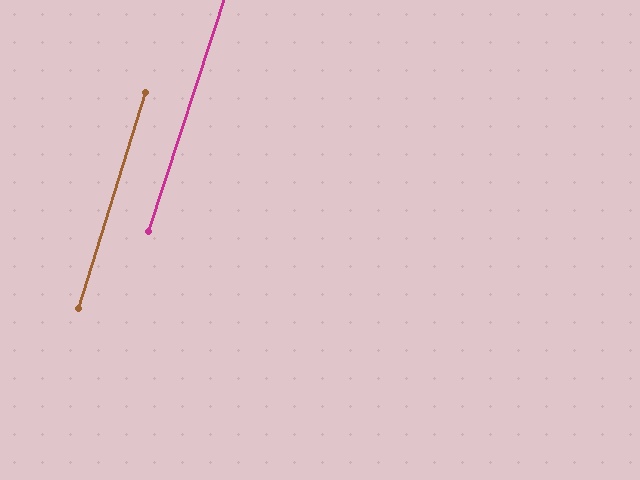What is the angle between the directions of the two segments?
Approximately 1 degree.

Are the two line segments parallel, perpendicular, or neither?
Parallel — their directions differ by only 0.8°.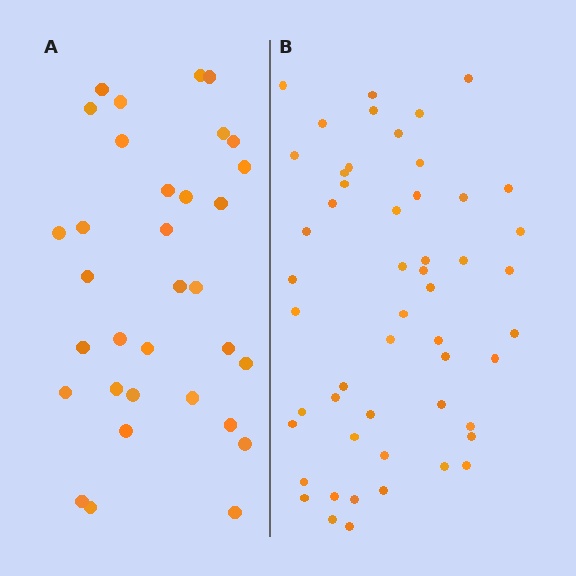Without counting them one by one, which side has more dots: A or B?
Region B (the right region) has more dots.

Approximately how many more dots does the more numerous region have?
Region B has approximately 20 more dots than region A.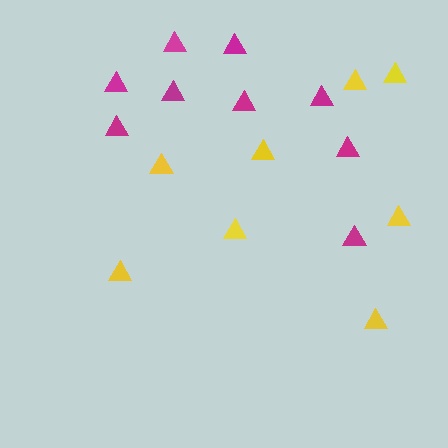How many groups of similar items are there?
There are 2 groups: one group of yellow triangles (8) and one group of magenta triangles (9).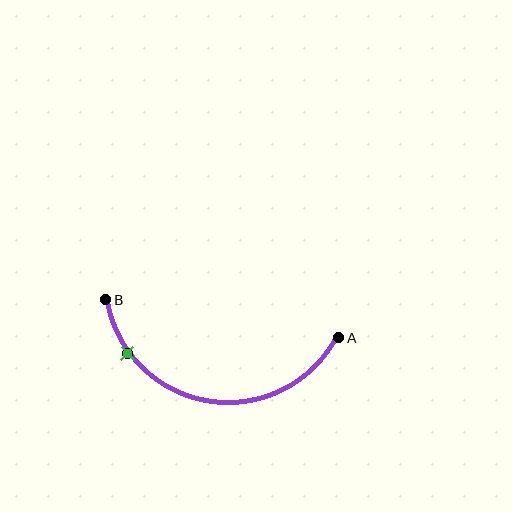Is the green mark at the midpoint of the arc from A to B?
No. The green mark lies on the arc but is closer to endpoint B. The arc midpoint would be at the point on the curve equidistant along the arc from both A and B.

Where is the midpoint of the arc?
The arc midpoint is the point on the curve farthest from the straight line joining A and B. It sits below that line.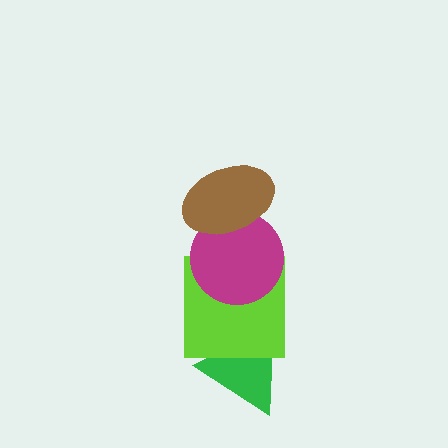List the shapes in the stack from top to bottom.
From top to bottom: the brown ellipse, the magenta circle, the lime square, the green triangle.